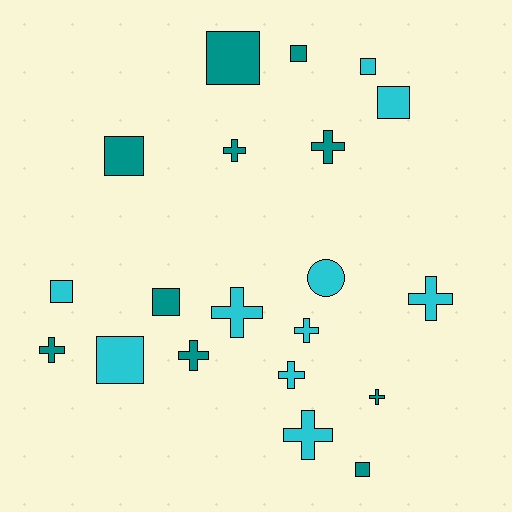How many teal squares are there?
There are 5 teal squares.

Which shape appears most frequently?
Cross, with 10 objects.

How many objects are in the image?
There are 20 objects.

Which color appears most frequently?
Cyan, with 10 objects.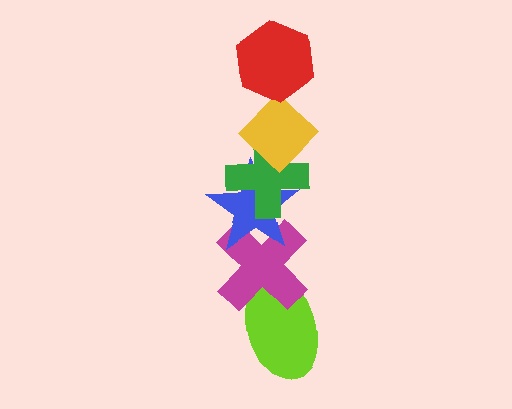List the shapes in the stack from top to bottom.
From top to bottom: the red hexagon, the yellow diamond, the green cross, the blue star, the magenta cross, the lime ellipse.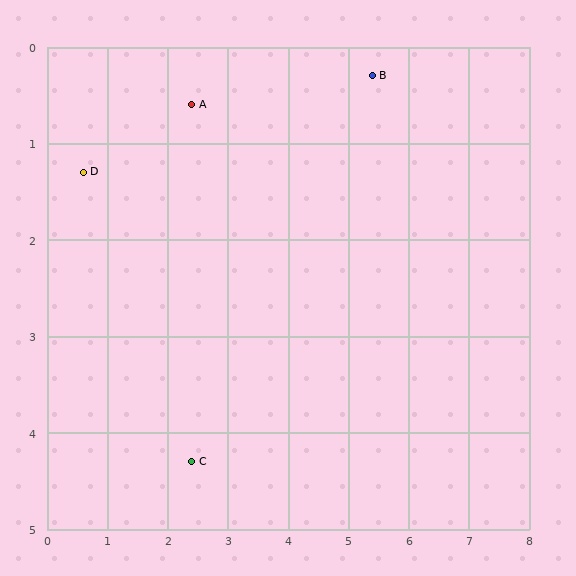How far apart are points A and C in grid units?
Points A and C are about 3.7 grid units apart.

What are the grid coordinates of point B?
Point B is at approximately (5.4, 0.3).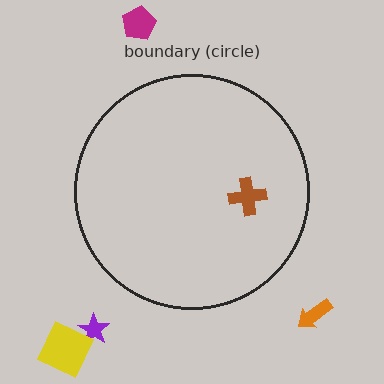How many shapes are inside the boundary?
1 inside, 4 outside.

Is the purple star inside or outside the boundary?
Outside.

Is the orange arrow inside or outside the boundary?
Outside.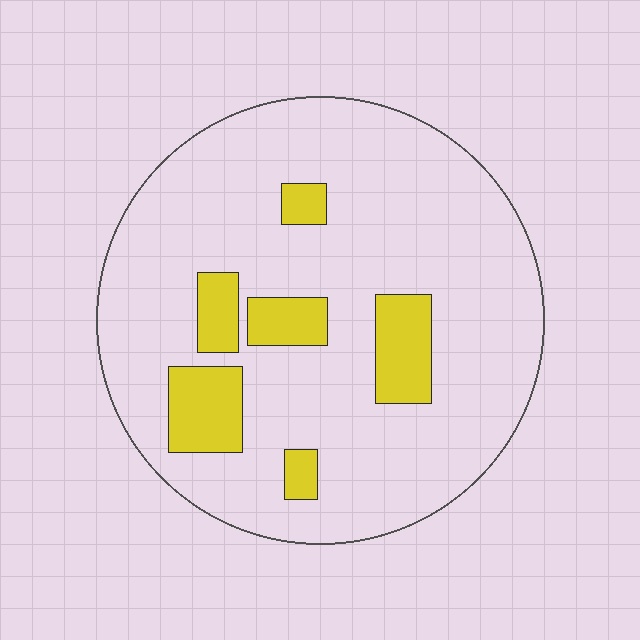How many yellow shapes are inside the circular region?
6.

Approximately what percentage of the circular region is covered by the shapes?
Approximately 15%.